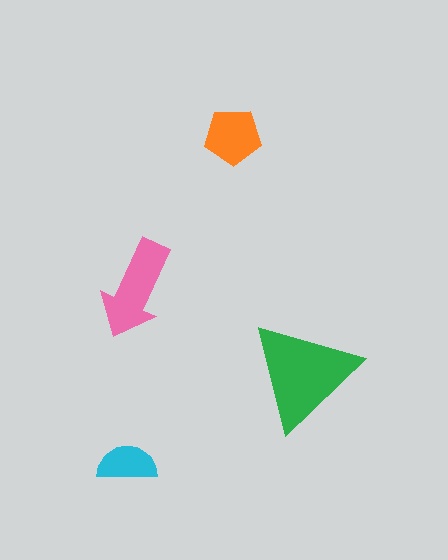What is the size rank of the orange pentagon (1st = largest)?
3rd.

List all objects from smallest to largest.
The cyan semicircle, the orange pentagon, the pink arrow, the green triangle.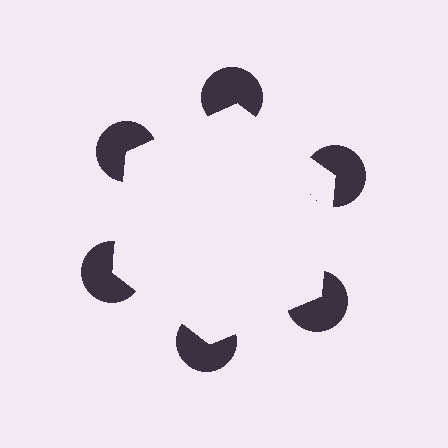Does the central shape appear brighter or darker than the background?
It typically appears slightly brighter than the background, even though no actual brightness change is drawn.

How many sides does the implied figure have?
6 sides.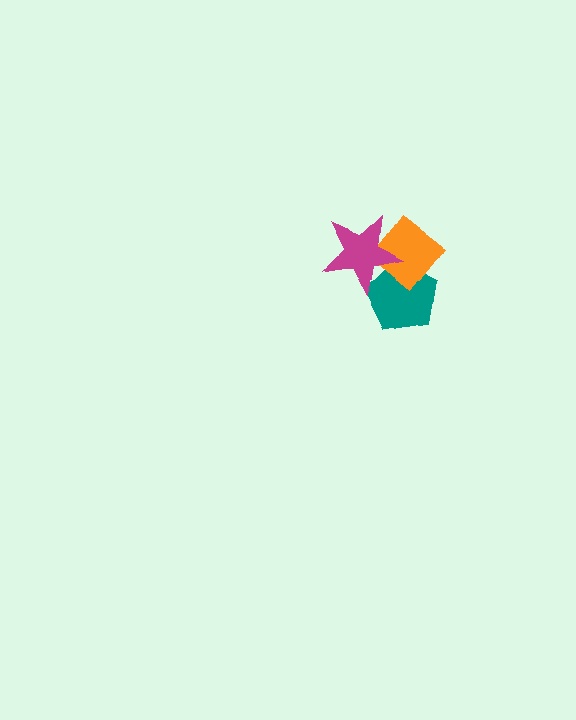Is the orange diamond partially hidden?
Yes, it is partially covered by another shape.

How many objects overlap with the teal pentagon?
2 objects overlap with the teal pentagon.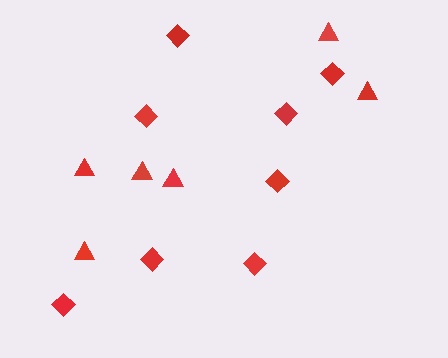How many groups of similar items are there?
There are 2 groups: one group of triangles (6) and one group of diamonds (8).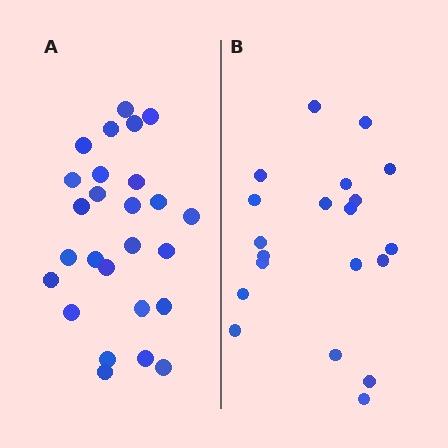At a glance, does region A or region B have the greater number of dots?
Region A (the left region) has more dots.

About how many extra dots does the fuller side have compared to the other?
Region A has about 6 more dots than region B.